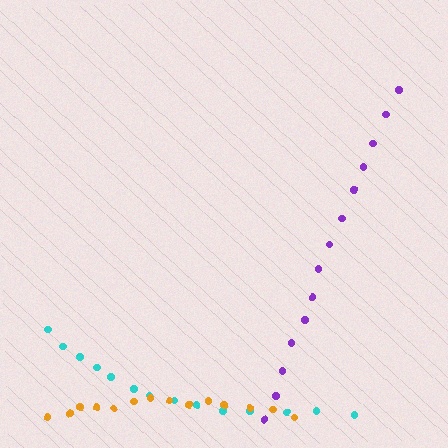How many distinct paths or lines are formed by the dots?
There are 3 distinct paths.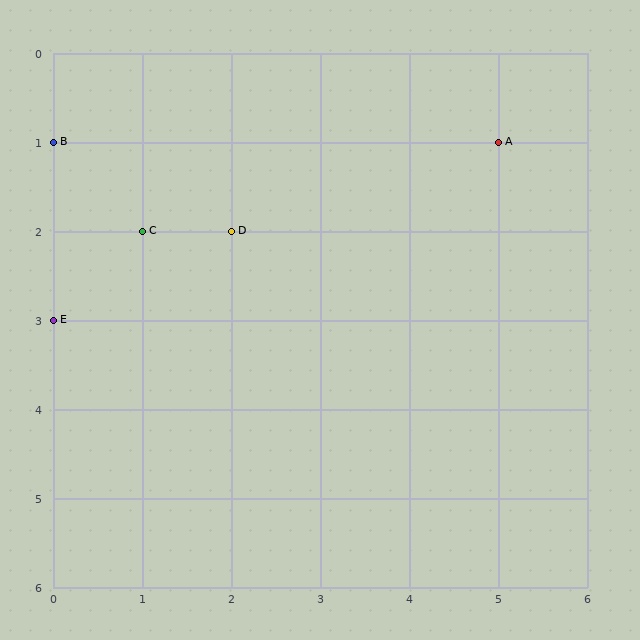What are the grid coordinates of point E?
Point E is at grid coordinates (0, 3).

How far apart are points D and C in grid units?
Points D and C are 1 column apart.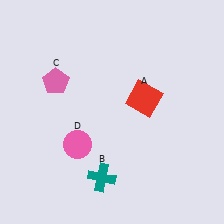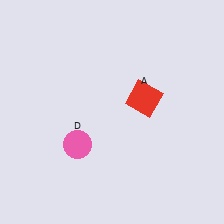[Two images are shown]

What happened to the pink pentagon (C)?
The pink pentagon (C) was removed in Image 2. It was in the top-left area of Image 1.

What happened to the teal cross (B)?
The teal cross (B) was removed in Image 2. It was in the bottom-left area of Image 1.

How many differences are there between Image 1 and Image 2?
There are 2 differences between the two images.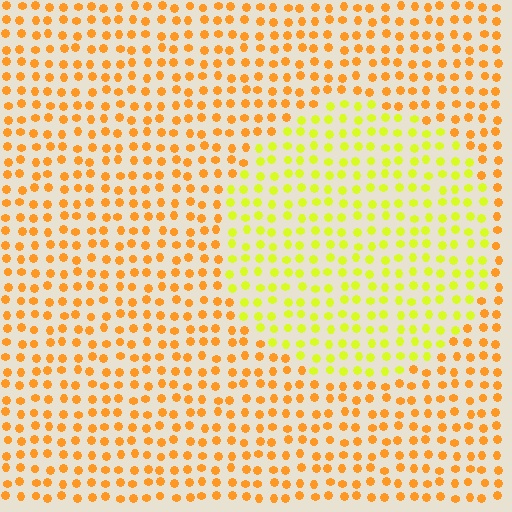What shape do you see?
I see a circle.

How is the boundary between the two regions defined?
The boundary is defined purely by a slight shift in hue (about 38 degrees). Spacing, size, and orientation are identical on both sides.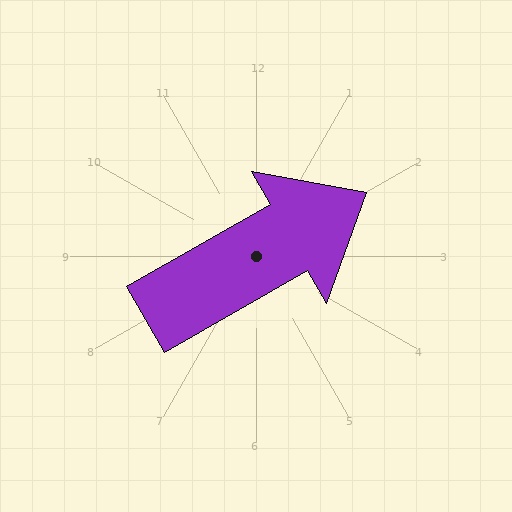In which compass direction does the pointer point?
Northeast.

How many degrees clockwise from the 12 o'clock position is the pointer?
Approximately 60 degrees.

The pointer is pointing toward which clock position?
Roughly 2 o'clock.